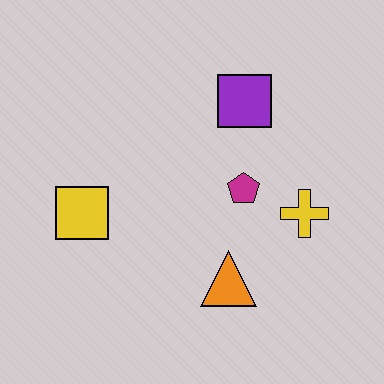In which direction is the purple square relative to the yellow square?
The purple square is to the right of the yellow square.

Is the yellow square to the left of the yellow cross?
Yes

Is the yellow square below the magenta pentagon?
Yes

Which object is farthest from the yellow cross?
The yellow square is farthest from the yellow cross.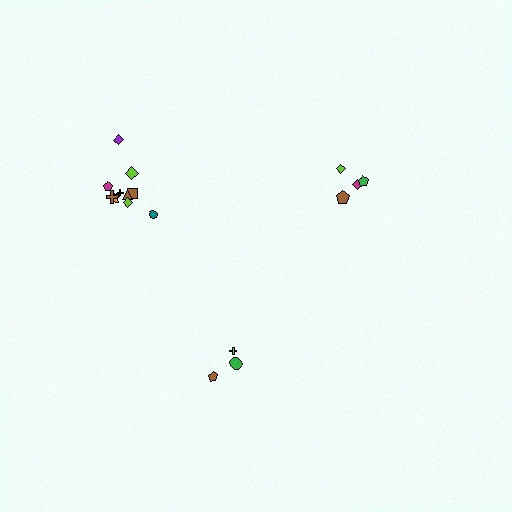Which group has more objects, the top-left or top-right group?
The top-left group.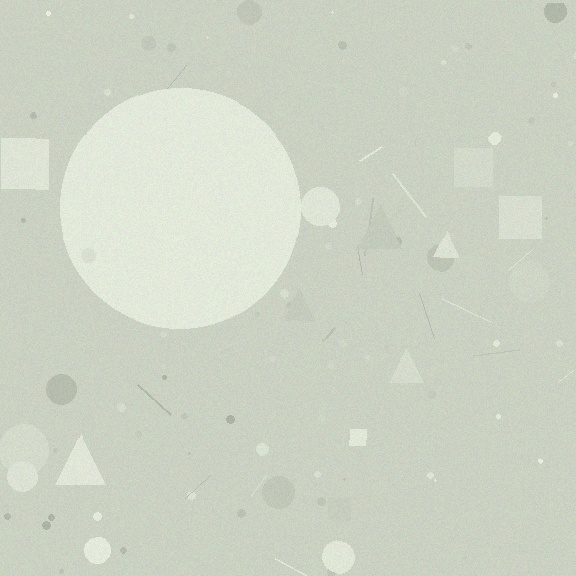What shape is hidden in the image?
A circle is hidden in the image.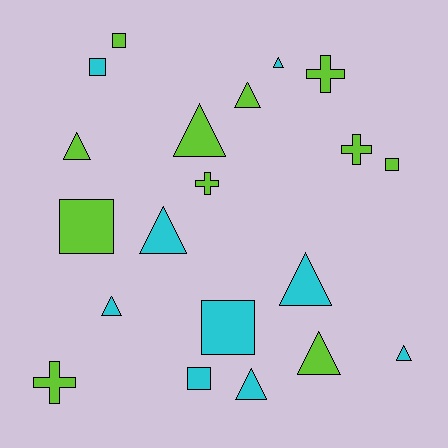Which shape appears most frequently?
Triangle, with 10 objects.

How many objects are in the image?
There are 20 objects.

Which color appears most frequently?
Lime, with 11 objects.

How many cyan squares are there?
There are 3 cyan squares.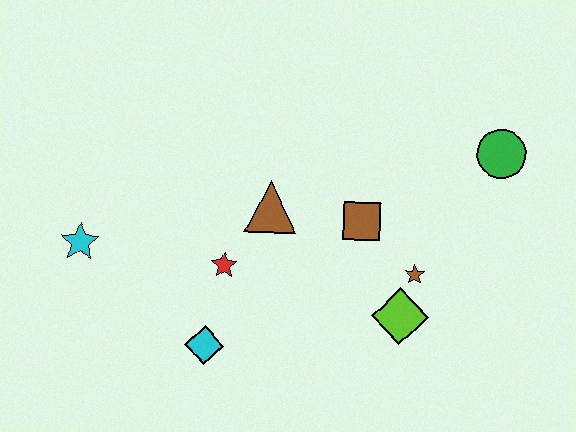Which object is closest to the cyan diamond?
The red star is closest to the cyan diamond.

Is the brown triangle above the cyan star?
Yes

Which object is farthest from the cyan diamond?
The green circle is farthest from the cyan diamond.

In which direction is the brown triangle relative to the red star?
The brown triangle is above the red star.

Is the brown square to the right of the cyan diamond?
Yes